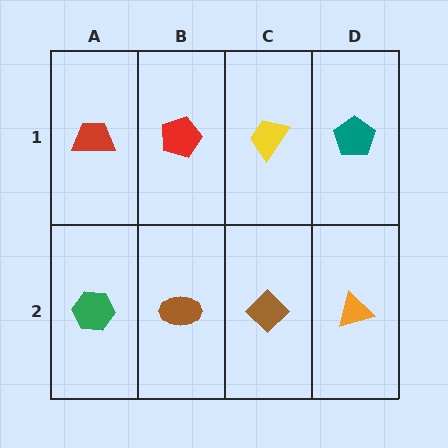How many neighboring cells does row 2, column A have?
2.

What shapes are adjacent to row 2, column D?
A teal pentagon (row 1, column D), a brown diamond (row 2, column C).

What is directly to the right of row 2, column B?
A brown diamond.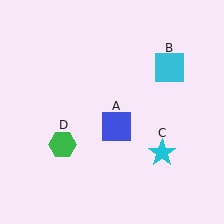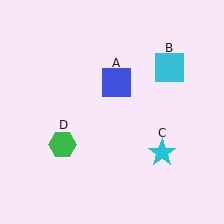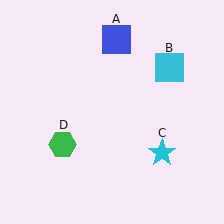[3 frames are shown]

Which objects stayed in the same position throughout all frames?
Cyan square (object B) and cyan star (object C) and green hexagon (object D) remained stationary.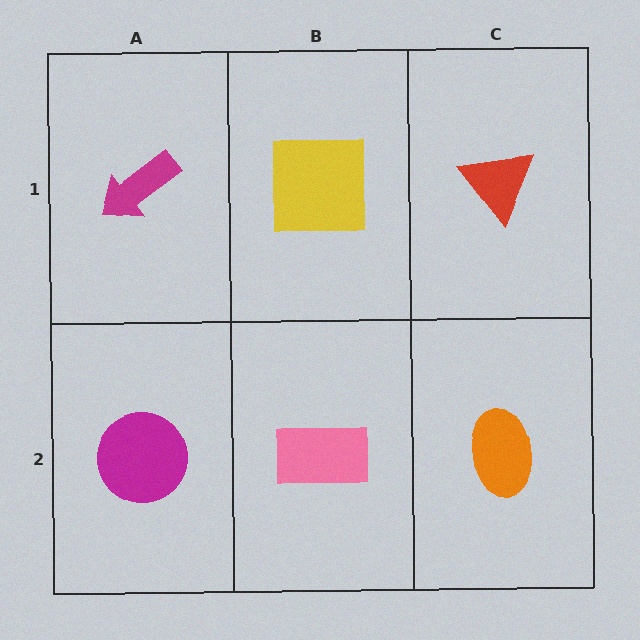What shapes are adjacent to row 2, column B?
A yellow square (row 1, column B), a magenta circle (row 2, column A), an orange ellipse (row 2, column C).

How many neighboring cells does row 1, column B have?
3.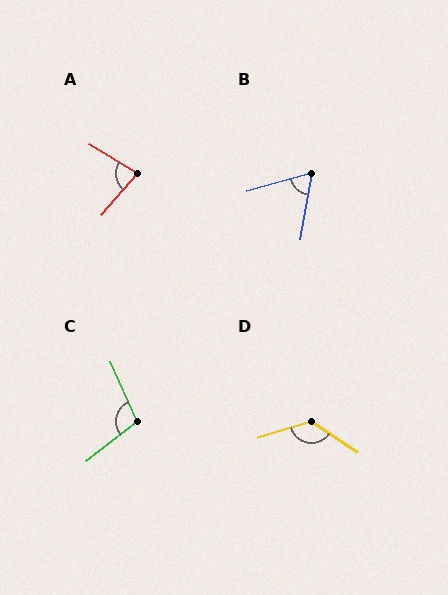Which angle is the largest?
D, at approximately 129 degrees.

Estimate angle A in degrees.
Approximately 81 degrees.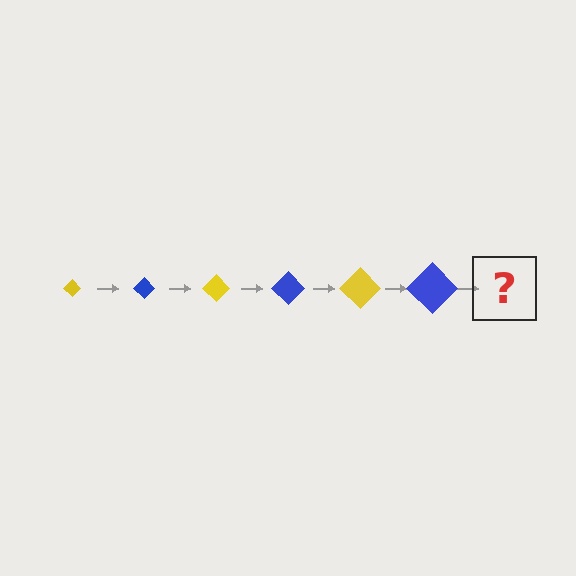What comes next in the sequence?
The next element should be a yellow diamond, larger than the previous one.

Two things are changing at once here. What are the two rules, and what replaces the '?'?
The two rules are that the diamond grows larger each step and the color cycles through yellow and blue. The '?' should be a yellow diamond, larger than the previous one.